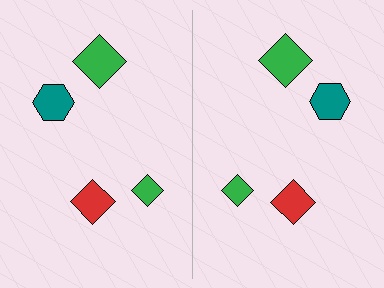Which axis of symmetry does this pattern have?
The pattern has a vertical axis of symmetry running through the center of the image.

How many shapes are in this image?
There are 8 shapes in this image.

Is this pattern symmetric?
Yes, this pattern has bilateral (reflection) symmetry.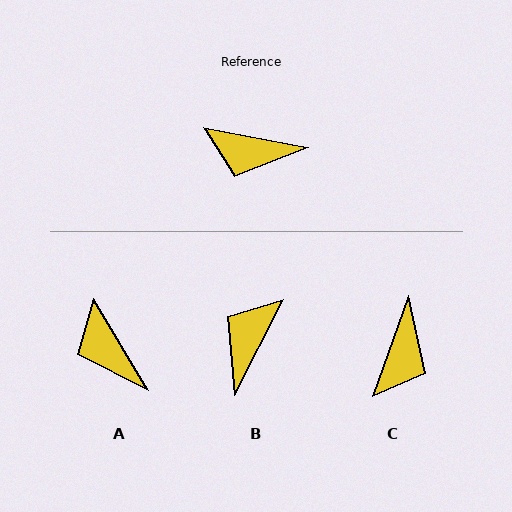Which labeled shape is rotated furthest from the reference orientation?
B, about 106 degrees away.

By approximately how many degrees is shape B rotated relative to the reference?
Approximately 106 degrees clockwise.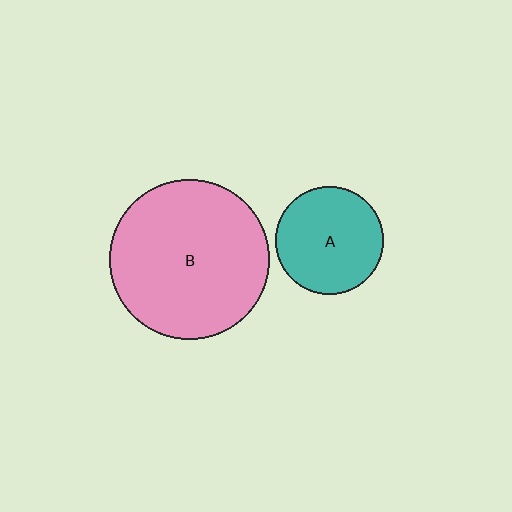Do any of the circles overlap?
No, none of the circles overlap.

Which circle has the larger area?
Circle B (pink).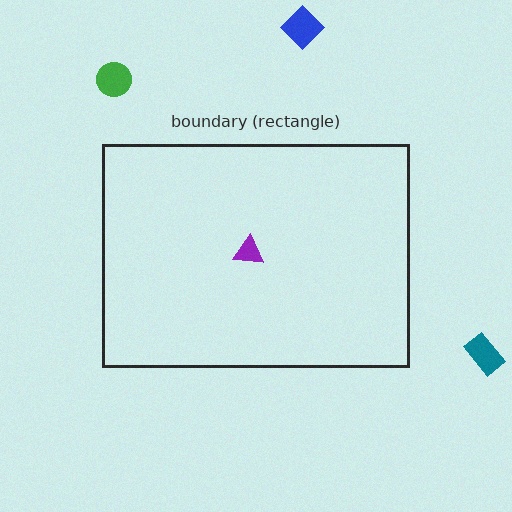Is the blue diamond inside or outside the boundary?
Outside.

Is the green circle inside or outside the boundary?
Outside.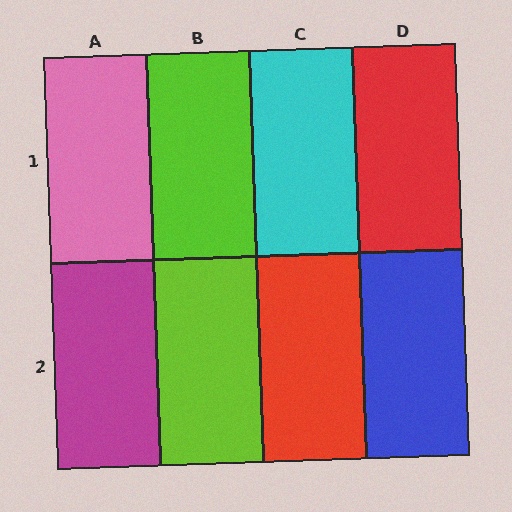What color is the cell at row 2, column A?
Magenta.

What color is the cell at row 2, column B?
Lime.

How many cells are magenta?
1 cell is magenta.